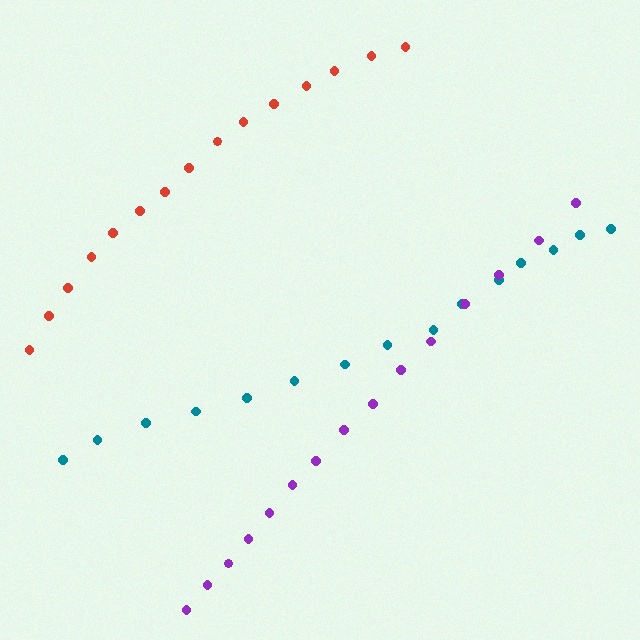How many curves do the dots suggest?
There are 3 distinct paths.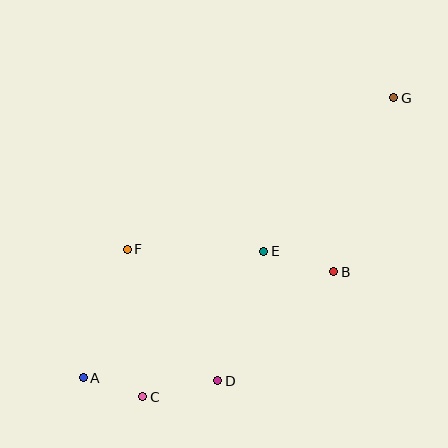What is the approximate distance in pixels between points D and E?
The distance between D and E is approximately 138 pixels.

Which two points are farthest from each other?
Points A and G are farthest from each other.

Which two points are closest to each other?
Points A and C are closest to each other.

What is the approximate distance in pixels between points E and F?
The distance between E and F is approximately 136 pixels.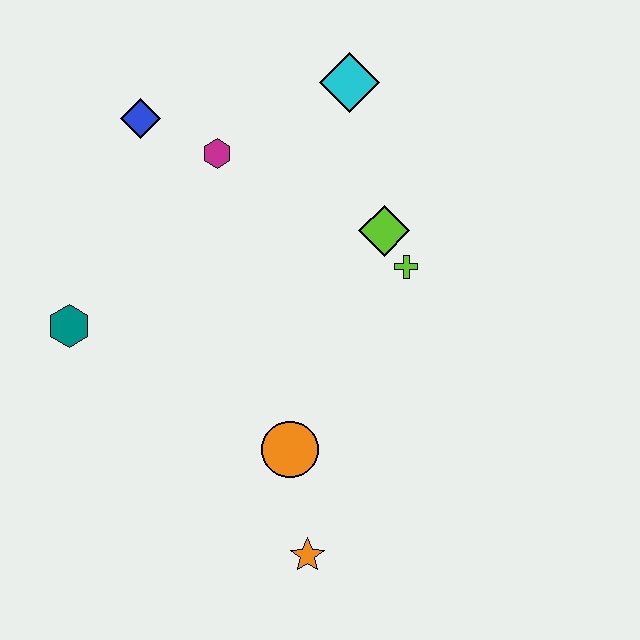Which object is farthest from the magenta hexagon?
The orange star is farthest from the magenta hexagon.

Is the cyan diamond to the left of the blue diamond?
No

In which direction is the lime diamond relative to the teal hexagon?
The lime diamond is to the right of the teal hexagon.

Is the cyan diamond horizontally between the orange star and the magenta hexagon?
No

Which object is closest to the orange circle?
The orange star is closest to the orange circle.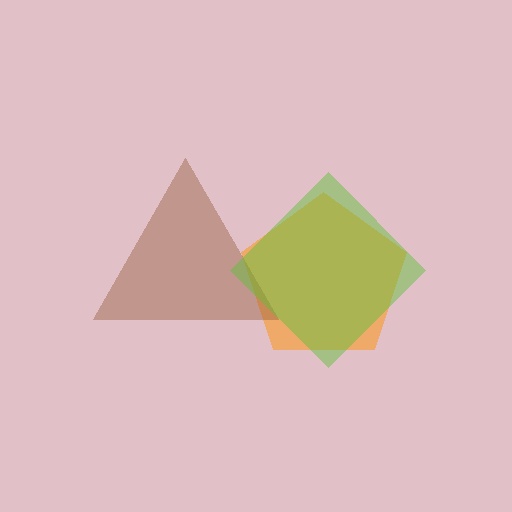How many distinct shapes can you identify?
There are 3 distinct shapes: an orange pentagon, a brown triangle, a lime diamond.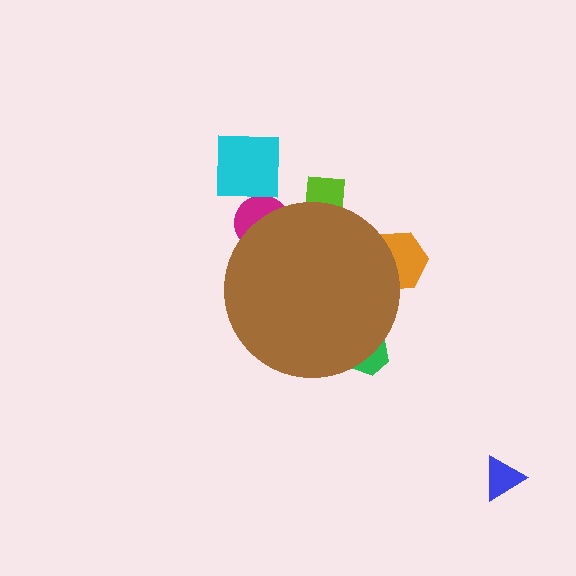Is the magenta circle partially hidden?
Yes, the magenta circle is partially hidden behind the brown circle.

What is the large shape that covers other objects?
A brown circle.